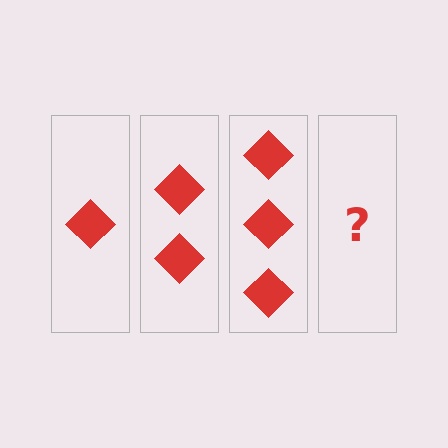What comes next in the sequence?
The next element should be 4 diamonds.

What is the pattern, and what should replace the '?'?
The pattern is that each step adds one more diamond. The '?' should be 4 diamonds.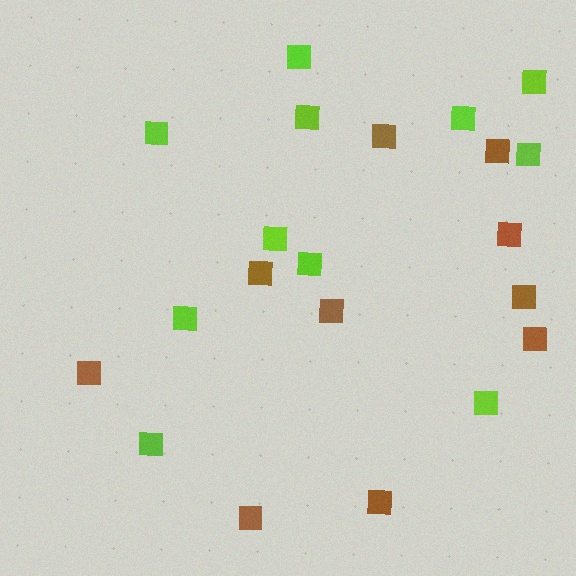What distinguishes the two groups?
There are 2 groups: one group of lime squares (11) and one group of brown squares (10).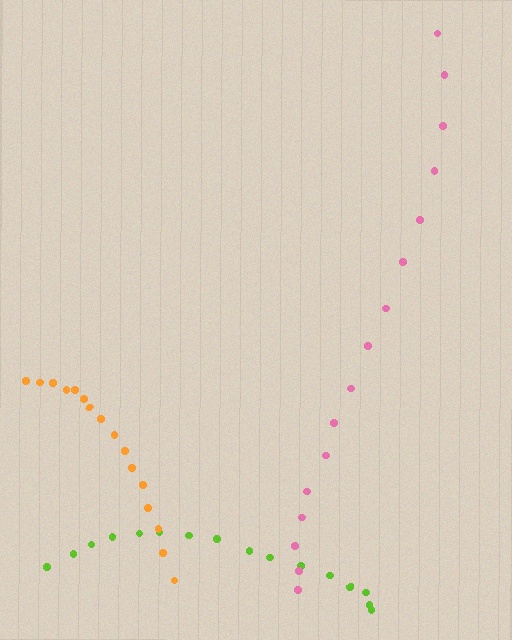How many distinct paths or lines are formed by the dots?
There are 3 distinct paths.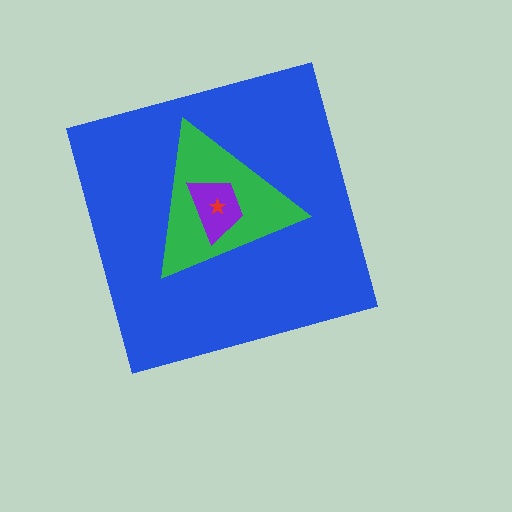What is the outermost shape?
The blue diamond.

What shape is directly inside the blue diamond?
The green triangle.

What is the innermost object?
The red star.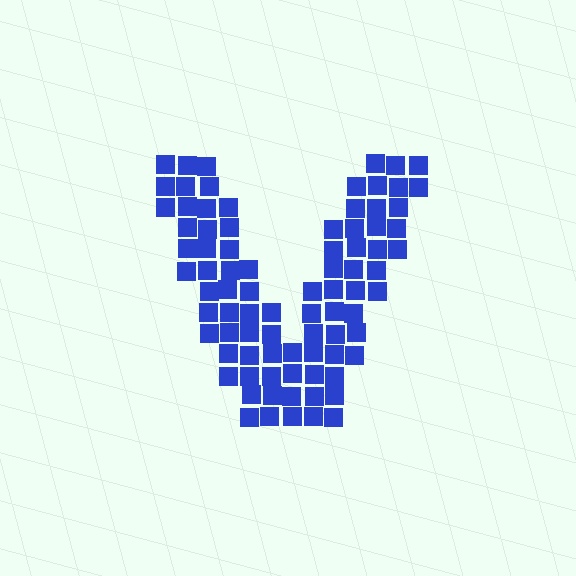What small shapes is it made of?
It is made of small squares.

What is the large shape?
The large shape is the letter V.